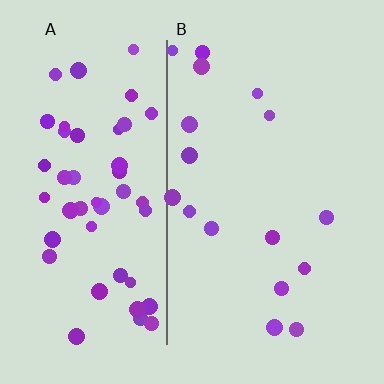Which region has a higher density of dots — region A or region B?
A (the left).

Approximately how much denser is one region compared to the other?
Approximately 3.1× — region A over region B.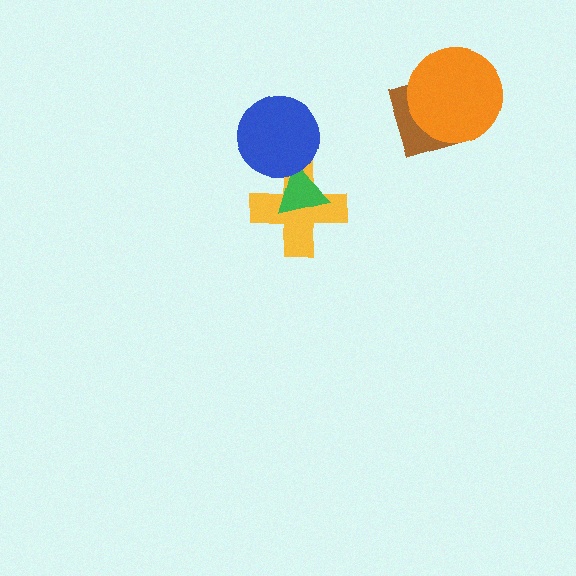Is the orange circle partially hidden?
No, no other shape covers it.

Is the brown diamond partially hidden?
Yes, it is partially covered by another shape.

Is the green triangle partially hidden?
Yes, it is partially covered by another shape.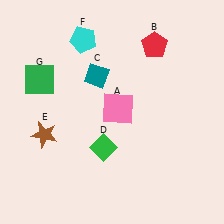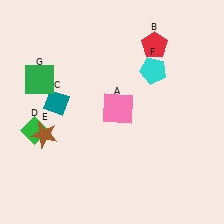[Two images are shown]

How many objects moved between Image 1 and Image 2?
3 objects moved between the two images.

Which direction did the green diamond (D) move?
The green diamond (D) moved left.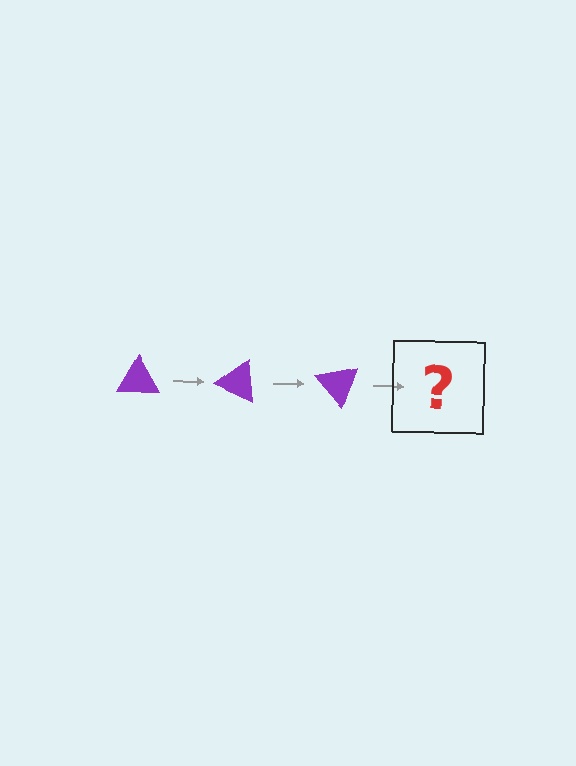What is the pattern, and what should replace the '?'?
The pattern is that the triangle rotates 25 degrees each step. The '?' should be a purple triangle rotated 75 degrees.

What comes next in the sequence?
The next element should be a purple triangle rotated 75 degrees.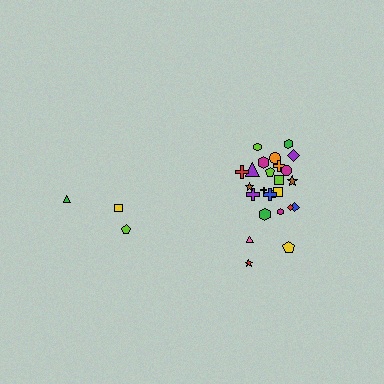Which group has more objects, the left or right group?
The right group.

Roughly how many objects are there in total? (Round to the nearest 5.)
Roughly 30 objects in total.